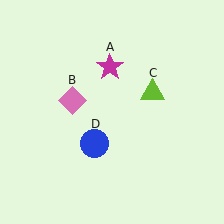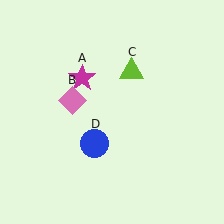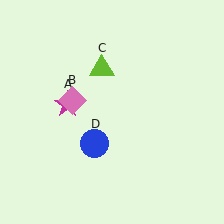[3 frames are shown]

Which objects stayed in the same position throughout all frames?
Pink diamond (object B) and blue circle (object D) remained stationary.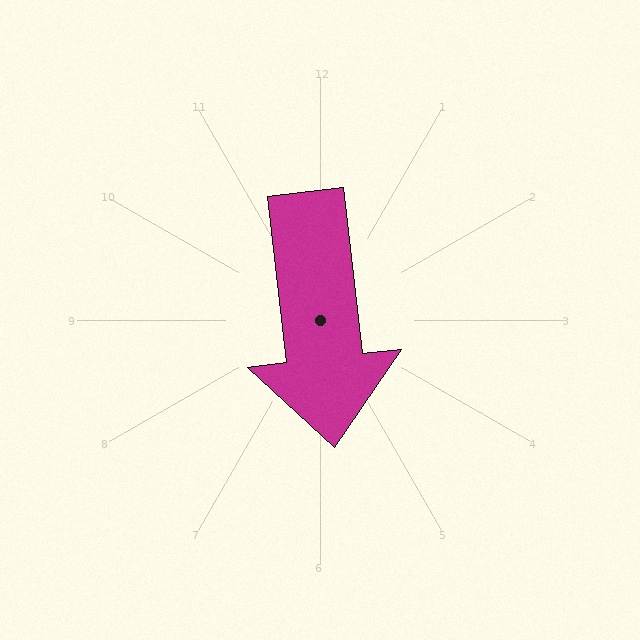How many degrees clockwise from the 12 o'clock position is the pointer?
Approximately 173 degrees.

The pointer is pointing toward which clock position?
Roughly 6 o'clock.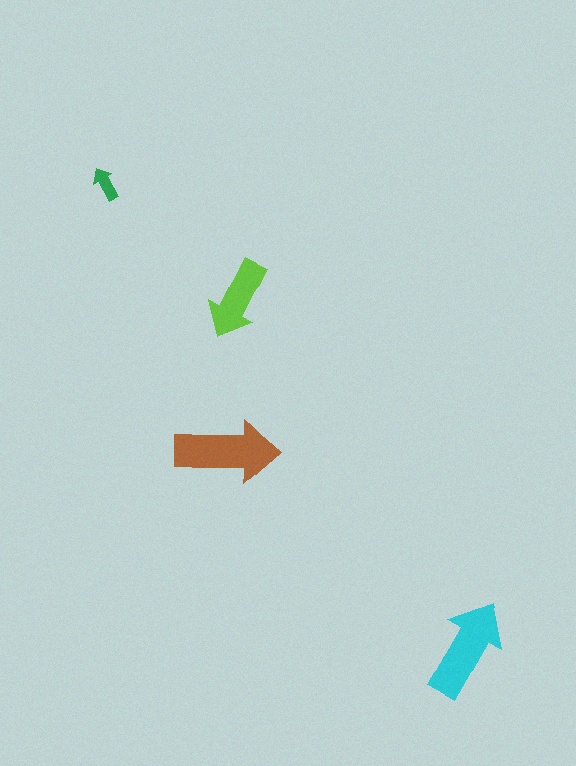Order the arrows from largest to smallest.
the brown one, the cyan one, the lime one, the green one.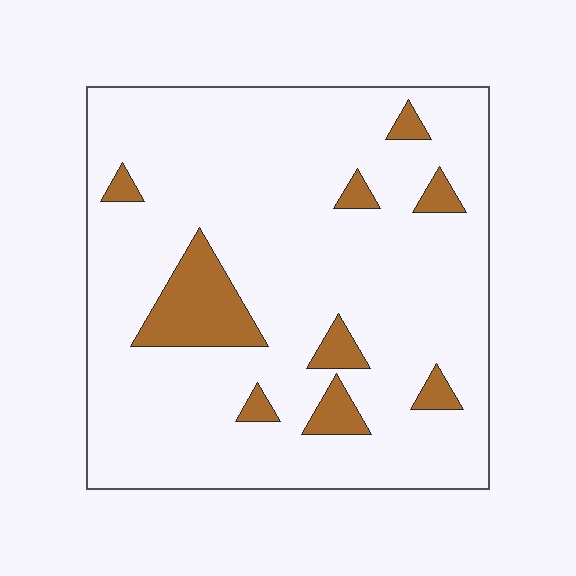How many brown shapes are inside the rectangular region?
9.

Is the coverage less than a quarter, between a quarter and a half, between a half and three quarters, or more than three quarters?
Less than a quarter.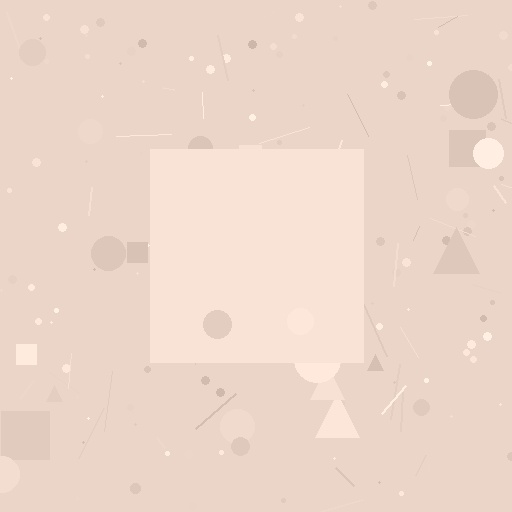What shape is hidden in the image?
A square is hidden in the image.